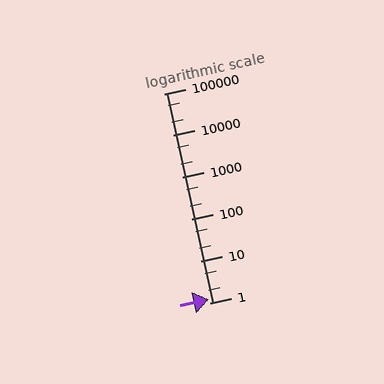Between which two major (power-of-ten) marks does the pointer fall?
The pointer is between 1 and 10.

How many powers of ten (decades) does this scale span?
The scale spans 5 decades, from 1 to 100000.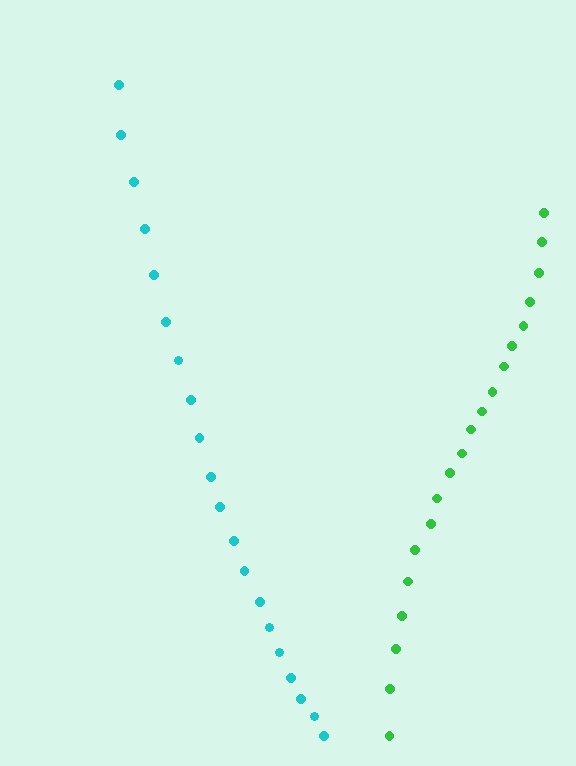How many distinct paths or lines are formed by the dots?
There are 2 distinct paths.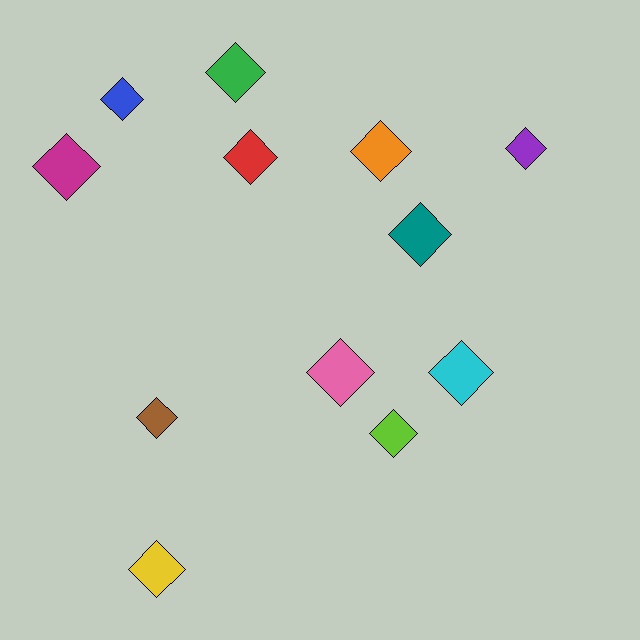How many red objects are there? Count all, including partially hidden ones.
There is 1 red object.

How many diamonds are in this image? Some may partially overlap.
There are 12 diamonds.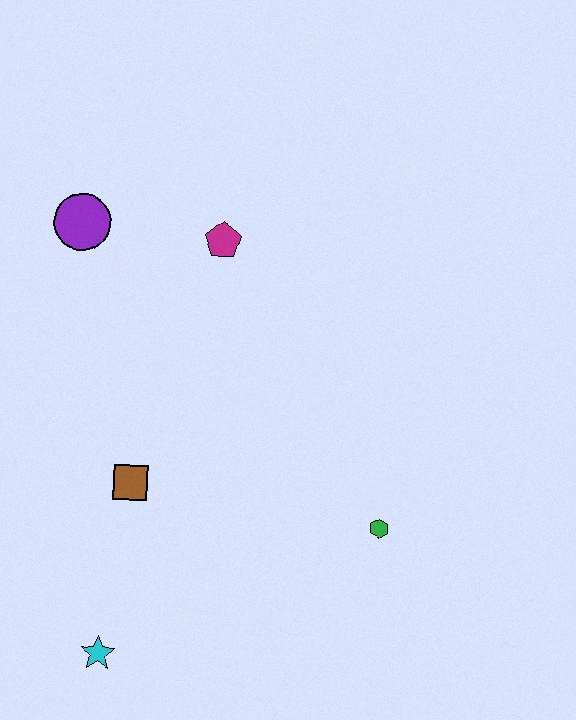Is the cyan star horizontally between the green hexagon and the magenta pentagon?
No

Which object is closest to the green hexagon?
The brown square is closest to the green hexagon.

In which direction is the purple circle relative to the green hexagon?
The purple circle is to the left of the green hexagon.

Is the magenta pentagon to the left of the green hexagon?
Yes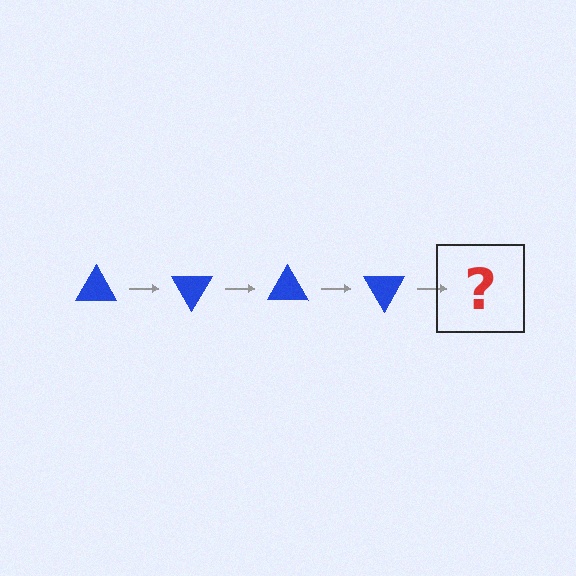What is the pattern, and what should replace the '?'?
The pattern is that the triangle rotates 60 degrees each step. The '?' should be a blue triangle rotated 240 degrees.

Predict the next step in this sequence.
The next step is a blue triangle rotated 240 degrees.